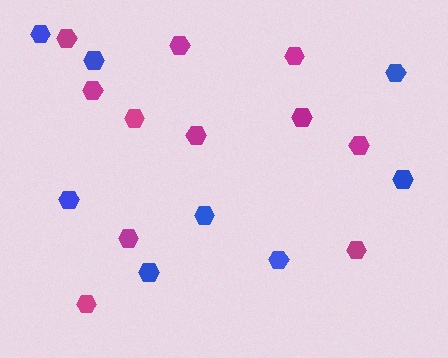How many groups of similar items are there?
There are 2 groups: one group of magenta hexagons (11) and one group of blue hexagons (8).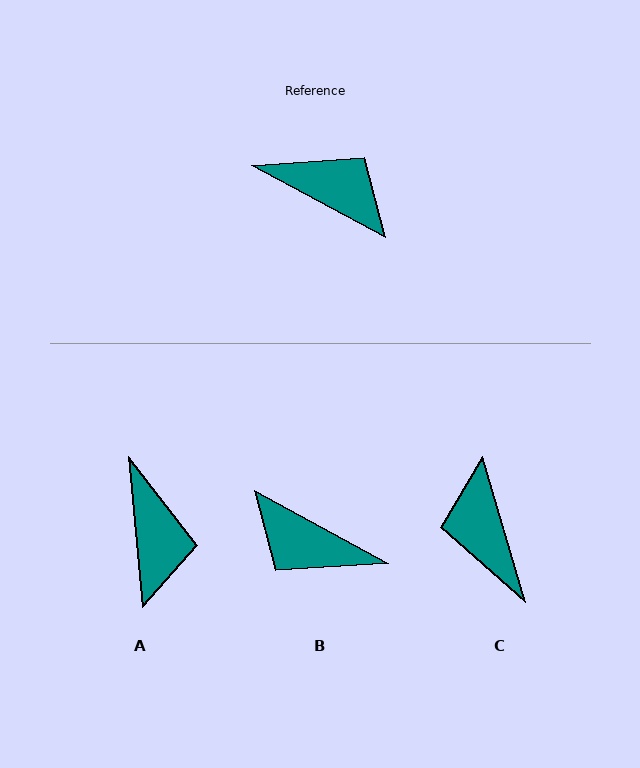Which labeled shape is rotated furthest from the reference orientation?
B, about 180 degrees away.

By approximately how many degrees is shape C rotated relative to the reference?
Approximately 135 degrees counter-clockwise.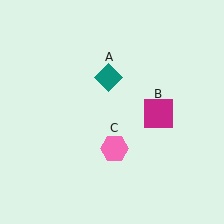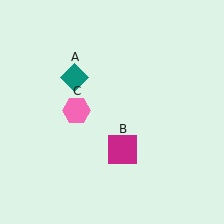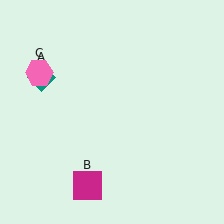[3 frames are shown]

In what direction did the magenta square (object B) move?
The magenta square (object B) moved down and to the left.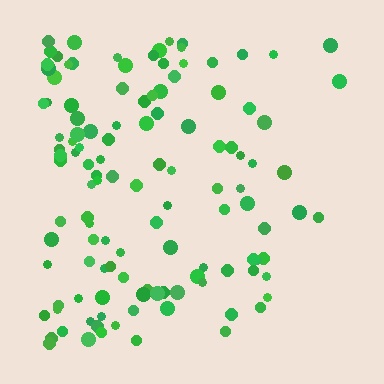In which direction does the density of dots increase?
From right to left, with the left side densest.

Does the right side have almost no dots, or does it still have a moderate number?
Still a moderate number, just noticeably fewer than the left.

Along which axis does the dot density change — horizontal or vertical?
Horizontal.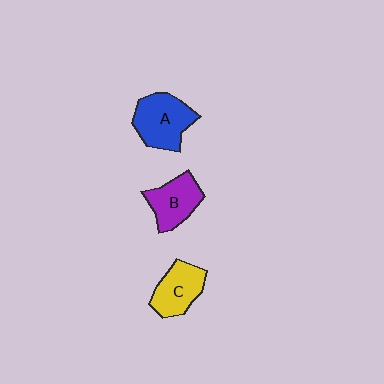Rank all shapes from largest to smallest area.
From largest to smallest: A (blue), C (yellow), B (purple).